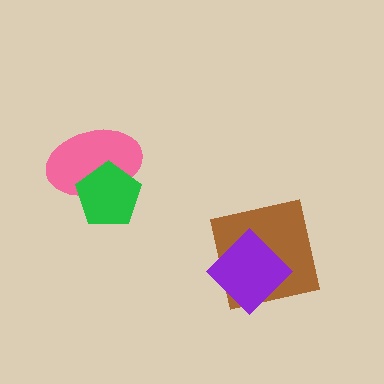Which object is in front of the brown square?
The purple diamond is in front of the brown square.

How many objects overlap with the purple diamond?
1 object overlaps with the purple diamond.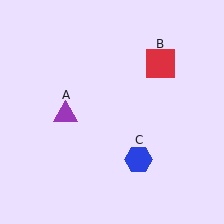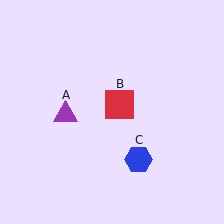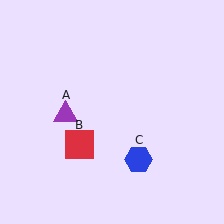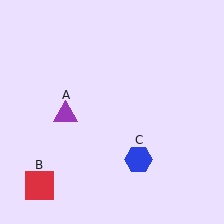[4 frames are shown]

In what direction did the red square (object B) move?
The red square (object B) moved down and to the left.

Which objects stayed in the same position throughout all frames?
Purple triangle (object A) and blue hexagon (object C) remained stationary.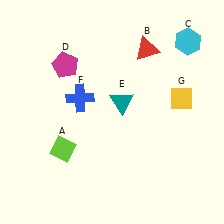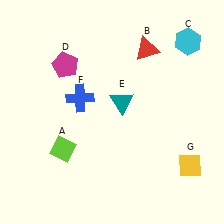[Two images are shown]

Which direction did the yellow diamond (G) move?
The yellow diamond (G) moved down.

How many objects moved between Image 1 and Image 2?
1 object moved between the two images.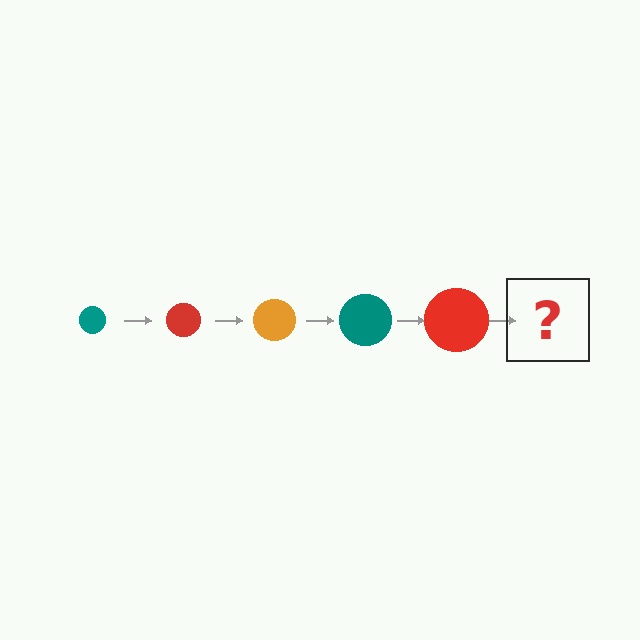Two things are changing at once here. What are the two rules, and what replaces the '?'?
The two rules are that the circle grows larger each step and the color cycles through teal, red, and orange. The '?' should be an orange circle, larger than the previous one.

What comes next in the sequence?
The next element should be an orange circle, larger than the previous one.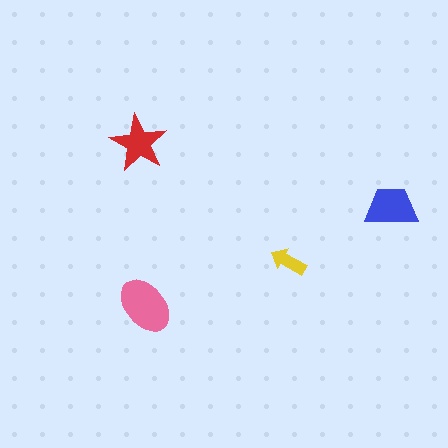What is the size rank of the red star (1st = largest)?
3rd.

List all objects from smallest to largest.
The yellow arrow, the red star, the blue trapezoid, the pink ellipse.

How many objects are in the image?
There are 4 objects in the image.